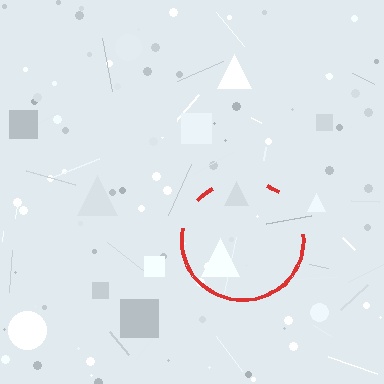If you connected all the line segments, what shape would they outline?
They would outline a circle.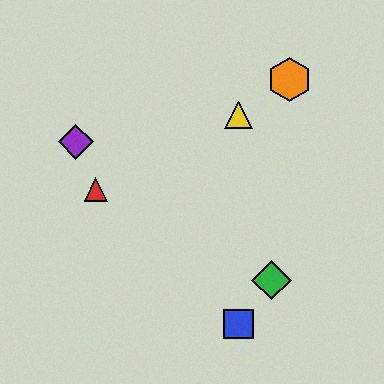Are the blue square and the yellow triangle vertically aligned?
Yes, both are at x≈238.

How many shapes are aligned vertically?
2 shapes (the blue square, the yellow triangle) are aligned vertically.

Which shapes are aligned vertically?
The blue square, the yellow triangle are aligned vertically.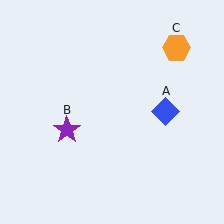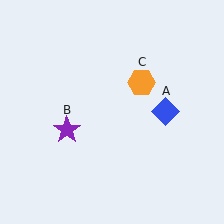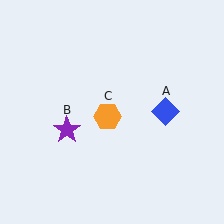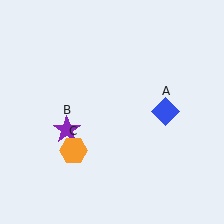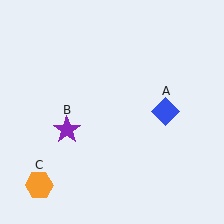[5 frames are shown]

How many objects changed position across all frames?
1 object changed position: orange hexagon (object C).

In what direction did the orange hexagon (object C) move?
The orange hexagon (object C) moved down and to the left.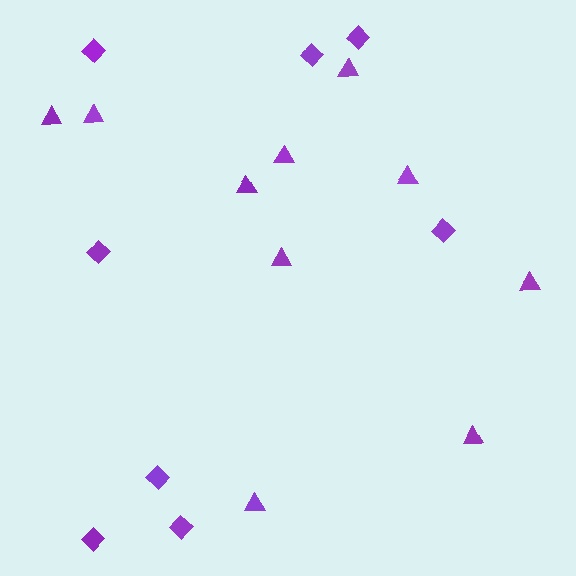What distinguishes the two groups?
There are 2 groups: one group of triangles (10) and one group of diamonds (8).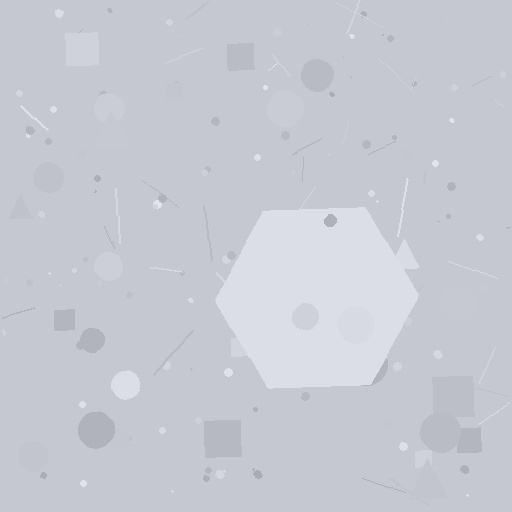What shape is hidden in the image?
A hexagon is hidden in the image.